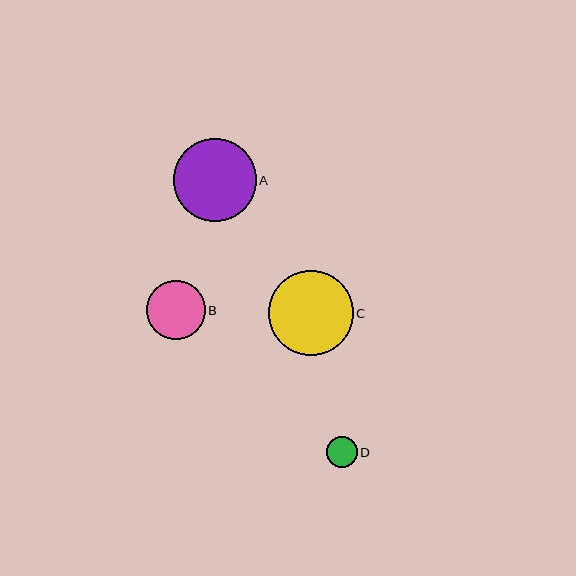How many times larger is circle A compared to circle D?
Circle A is approximately 2.7 times the size of circle D.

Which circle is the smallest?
Circle D is the smallest with a size of approximately 31 pixels.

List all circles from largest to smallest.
From largest to smallest: C, A, B, D.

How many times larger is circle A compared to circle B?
Circle A is approximately 1.4 times the size of circle B.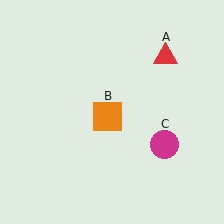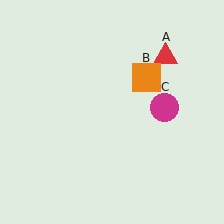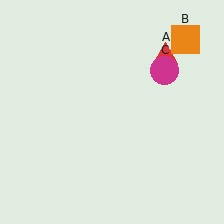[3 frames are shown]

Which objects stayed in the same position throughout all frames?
Red triangle (object A) remained stationary.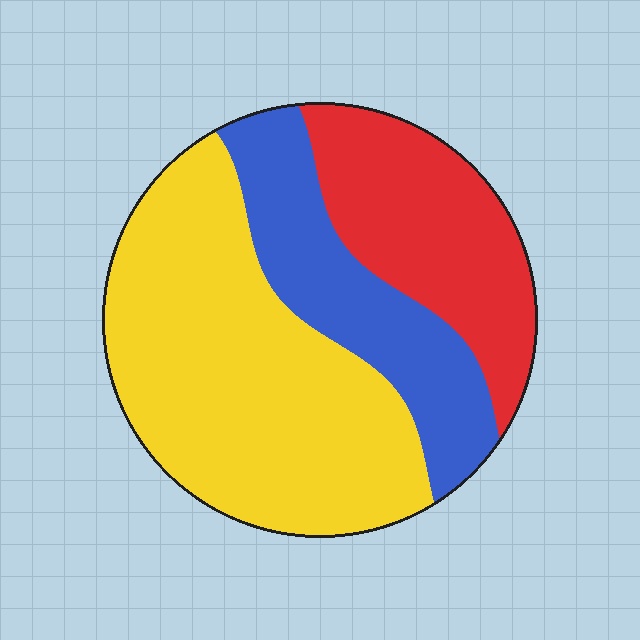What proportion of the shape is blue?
Blue covers about 25% of the shape.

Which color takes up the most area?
Yellow, at roughly 50%.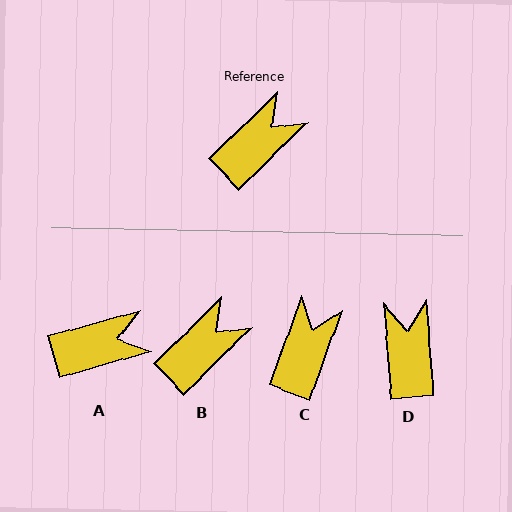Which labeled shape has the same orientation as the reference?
B.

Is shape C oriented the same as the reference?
No, it is off by about 25 degrees.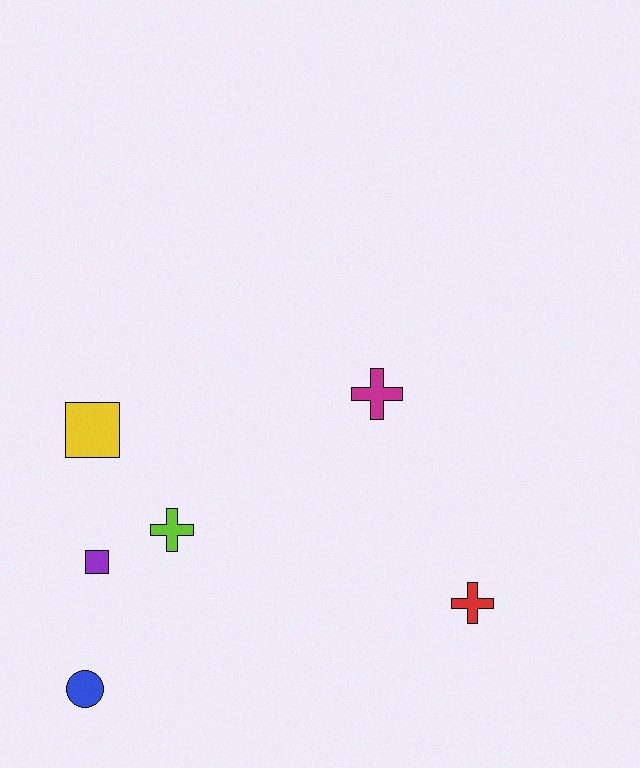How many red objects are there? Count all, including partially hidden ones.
There is 1 red object.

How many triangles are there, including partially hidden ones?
There are no triangles.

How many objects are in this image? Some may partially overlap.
There are 6 objects.